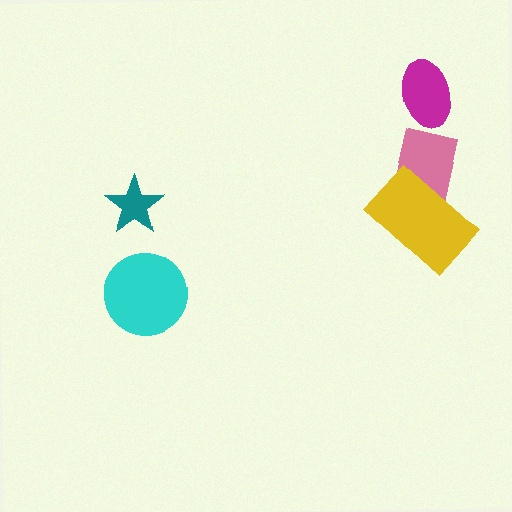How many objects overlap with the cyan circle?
0 objects overlap with the cyan circle.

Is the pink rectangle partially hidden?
Yes, it is partially covered by another shape.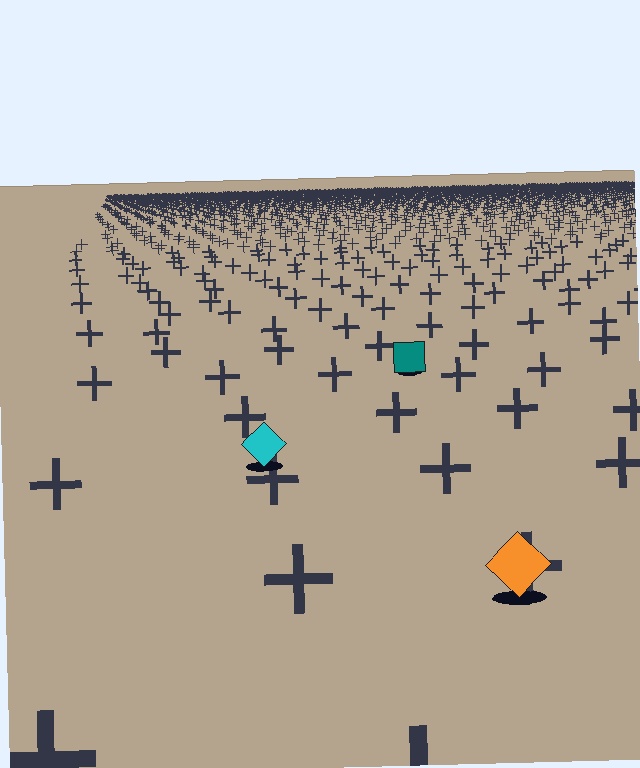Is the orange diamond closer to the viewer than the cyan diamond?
Yes. The orange diamond is closer — you can tell from the texture gradient: the ground texture is coarser near it.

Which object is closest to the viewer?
The orange diamond is closest. The texture marks near it are larger and more spread out.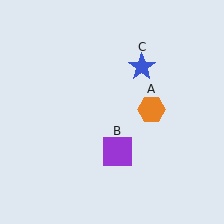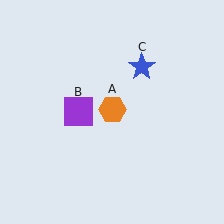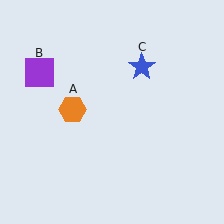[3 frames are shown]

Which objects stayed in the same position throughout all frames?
Blue star (object C) remained stationary.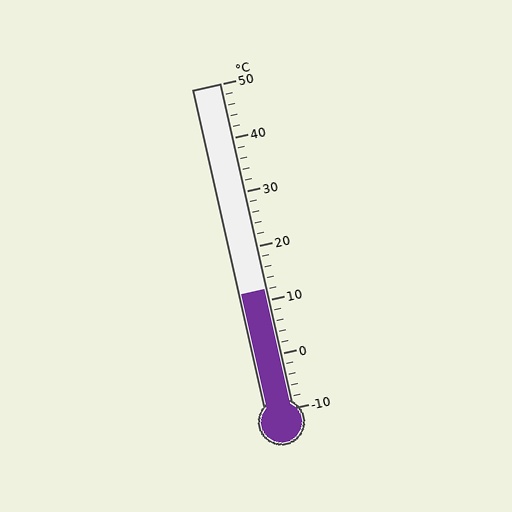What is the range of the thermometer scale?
The thermometer scale ranges from -10°C to 50°C.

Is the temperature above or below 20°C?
The temperature is below 20°C.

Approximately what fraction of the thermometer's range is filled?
The thermometer is filled to approximately 35% of its range.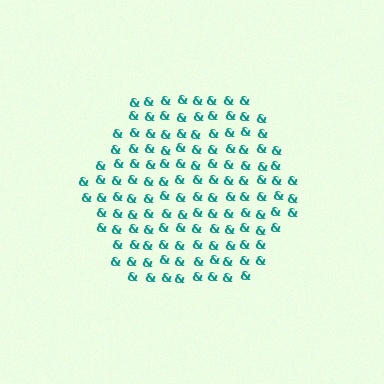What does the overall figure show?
The overall figure shows a hexagon.